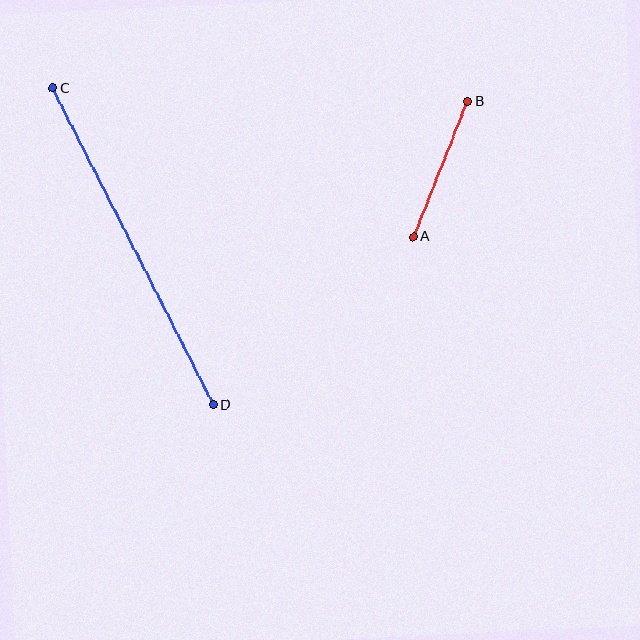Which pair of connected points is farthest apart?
Points C and D are farthest apart.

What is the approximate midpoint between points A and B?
The midpoint is at approximately (441, 169) pixels.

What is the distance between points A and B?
The distance is approximately 146 pixels.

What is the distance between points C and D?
The distance is approximately 355 pixels.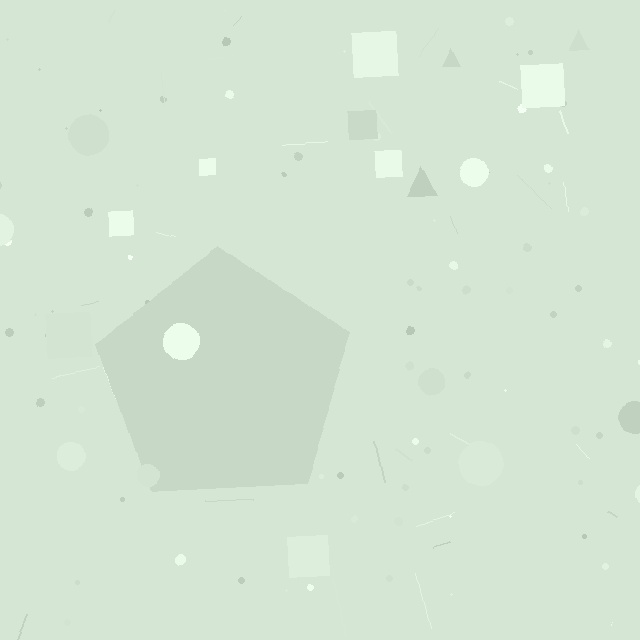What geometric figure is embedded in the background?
A pentagon is embedded in the background.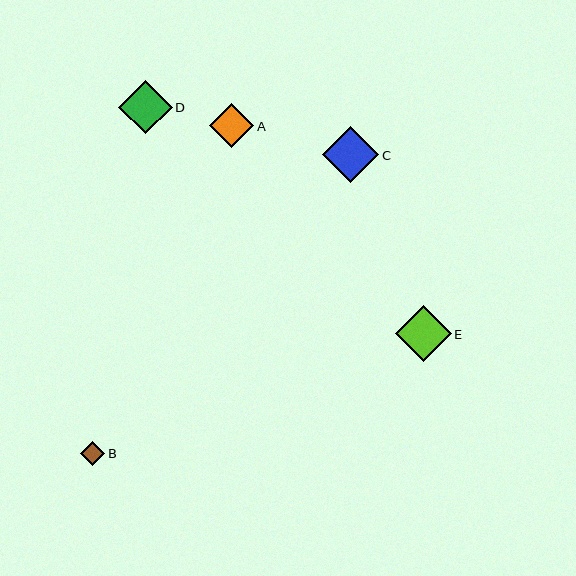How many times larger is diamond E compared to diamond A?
Diamond E is approximately 1.2 times the size of diamond A.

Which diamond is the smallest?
Diamond B is the smallest with a size of approximately 24 pixels.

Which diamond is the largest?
Diamond C is the largest with a size of approximately 56 pixels.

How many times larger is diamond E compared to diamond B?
Diamond E is approximately 2.3 times the size of diamond B.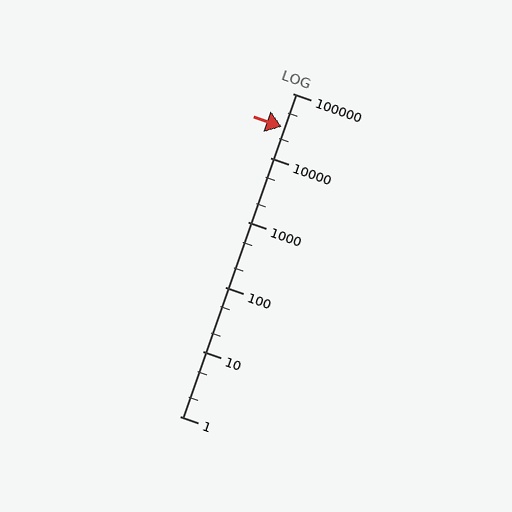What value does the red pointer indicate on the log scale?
The pointer indicates approximately 30000.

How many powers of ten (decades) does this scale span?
The scale spans 5 decades, from 1 to 100000.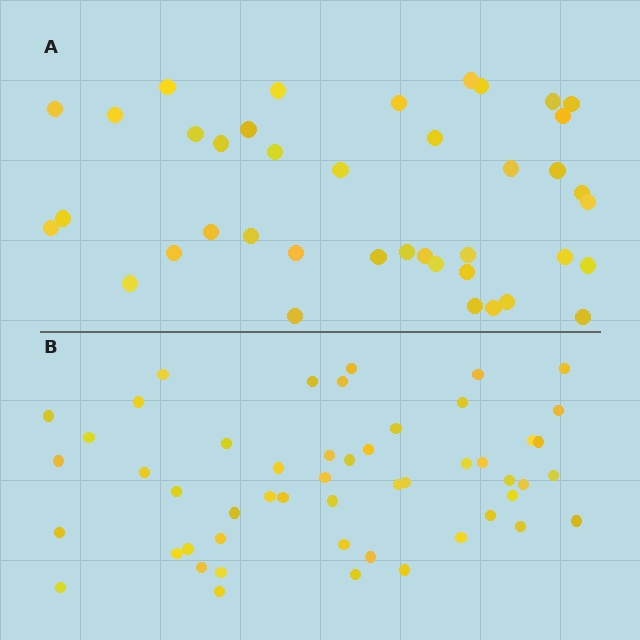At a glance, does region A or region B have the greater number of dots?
Region B (the bottom region) has more dots.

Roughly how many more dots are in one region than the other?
Region B has roughly 12 or so more dots than region A.